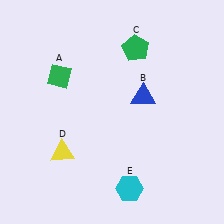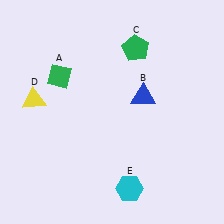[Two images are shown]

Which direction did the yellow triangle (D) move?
The yellow triangle (D) moved up.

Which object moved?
The yellow triangle (D) moved up.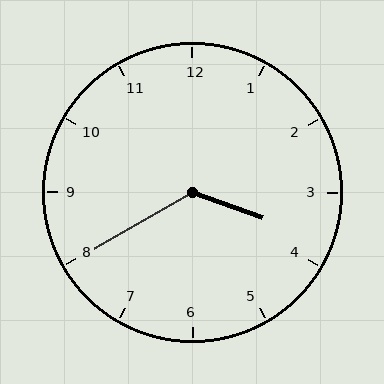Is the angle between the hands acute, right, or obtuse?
It is obtuse.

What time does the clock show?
3:40.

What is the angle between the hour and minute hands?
Approximately 130 degrees.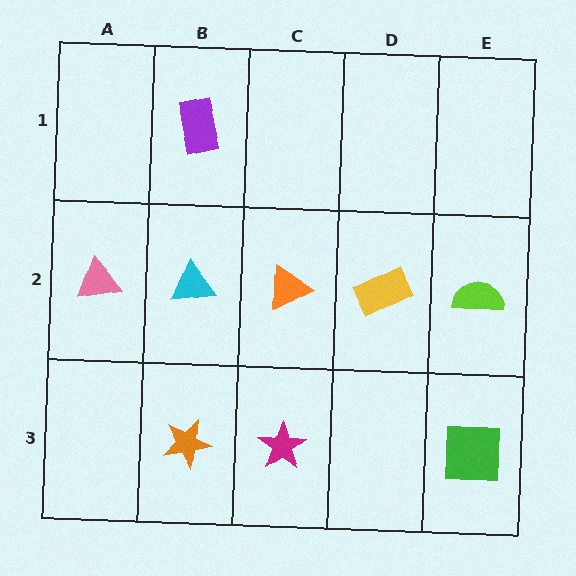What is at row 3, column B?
An orange star.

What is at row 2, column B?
A cyan triangle.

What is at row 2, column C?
An orange triangle.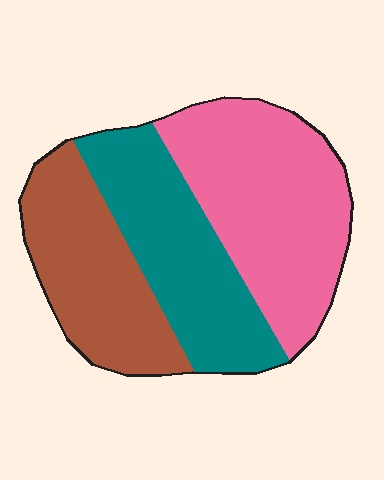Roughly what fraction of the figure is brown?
Brown takes up between a quarter and a half of the figure.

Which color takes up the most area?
Pink, at roughly 40%.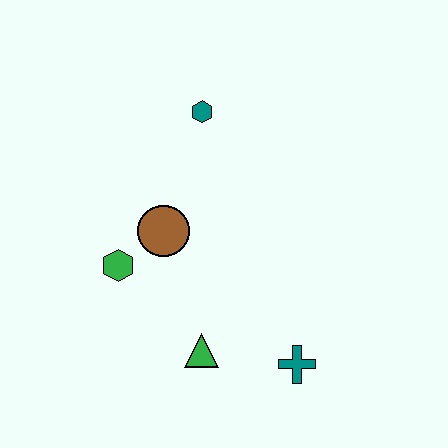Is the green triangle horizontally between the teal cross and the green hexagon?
Yes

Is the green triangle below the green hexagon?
Yes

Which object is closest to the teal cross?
The green triangle is closest to the teal cross.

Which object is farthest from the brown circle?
The teal cross is farthest from the brown circle.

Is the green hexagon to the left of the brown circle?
Yes